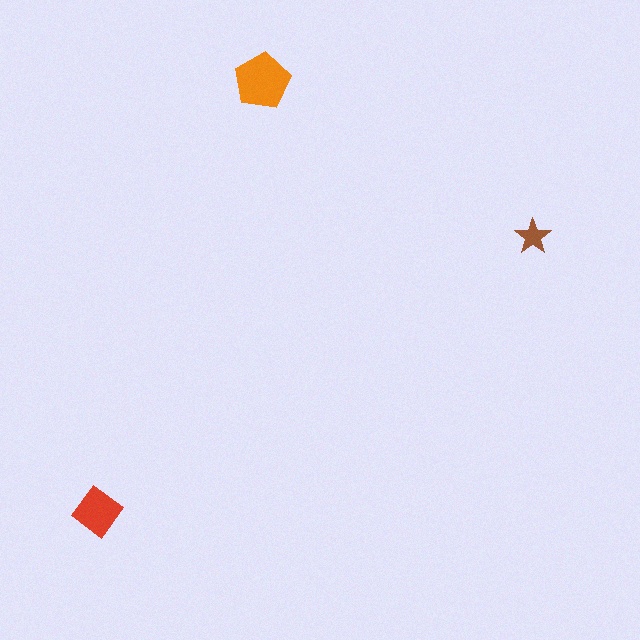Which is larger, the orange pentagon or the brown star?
The orange pentagon.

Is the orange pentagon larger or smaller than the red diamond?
Larger.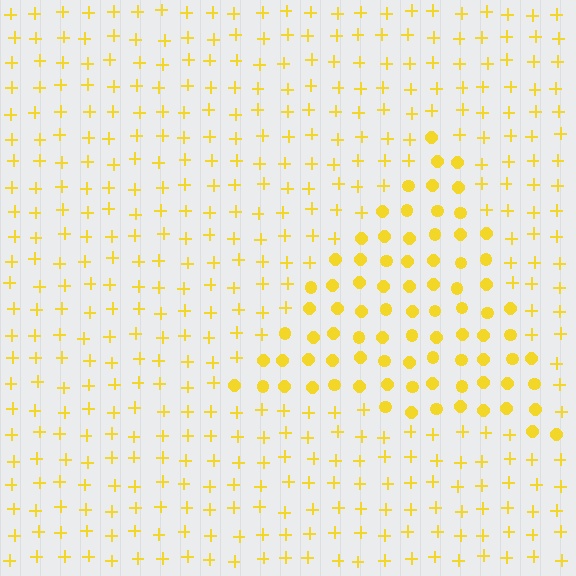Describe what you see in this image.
The image is filled with small yellow elements arranged in a uniform grid. A triangle-shaped region contains circles, while the surrounding area contains plus signs. The boundary is defined purely by the change in element shape.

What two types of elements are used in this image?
The image uses circles inside the triangle region and plus signs outside it.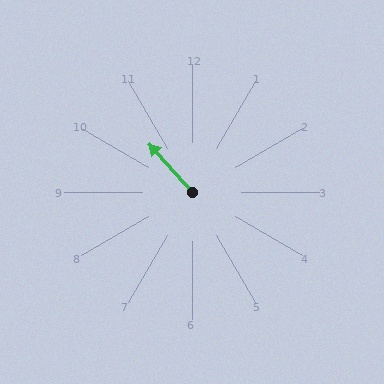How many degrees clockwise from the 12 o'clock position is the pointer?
Approximately 318 degrees.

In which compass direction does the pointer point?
Northwest.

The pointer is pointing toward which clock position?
Roughly 11 o'clock.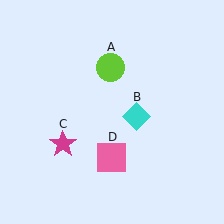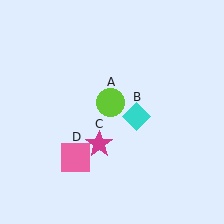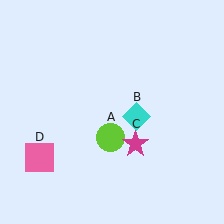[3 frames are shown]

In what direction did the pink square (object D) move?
The pink square (object D) moved left.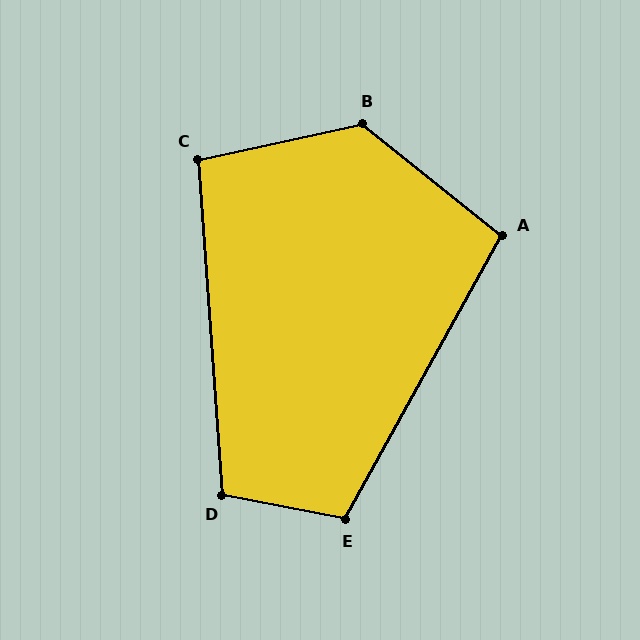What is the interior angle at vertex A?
Approximately 100 degrees (obtuse).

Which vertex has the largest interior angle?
B, at approximately 129 degrees.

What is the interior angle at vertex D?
Approximately 105 degrees (obtuse).